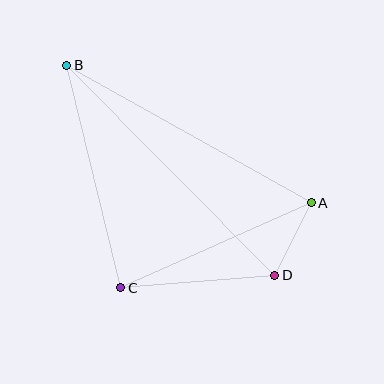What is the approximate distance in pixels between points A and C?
The distance between A and C is approximately 209 pixels.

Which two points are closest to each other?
Points A and D are closest to each other.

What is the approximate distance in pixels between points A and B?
The distance between A and B is approximately 281 pixels.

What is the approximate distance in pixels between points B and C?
The distance between B and C is approximately 229 pixels.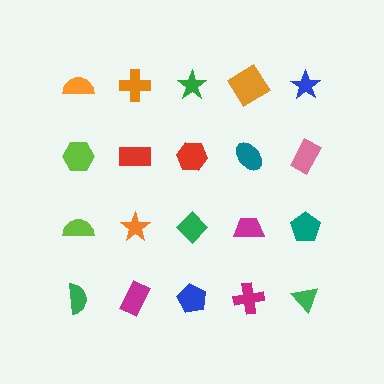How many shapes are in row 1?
5 shapes.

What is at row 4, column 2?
A magenta rectangle.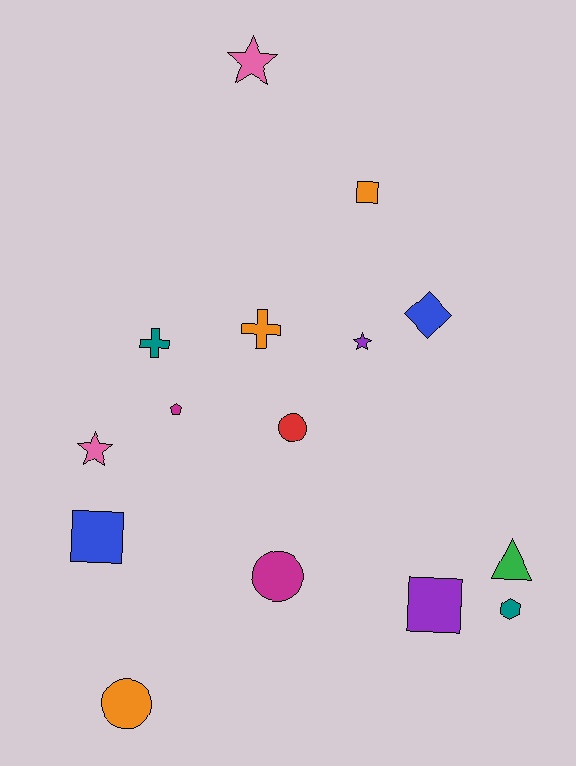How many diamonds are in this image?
There is 1 diamond.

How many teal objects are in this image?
There are 2 teal objects.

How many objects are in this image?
There are 15 objects.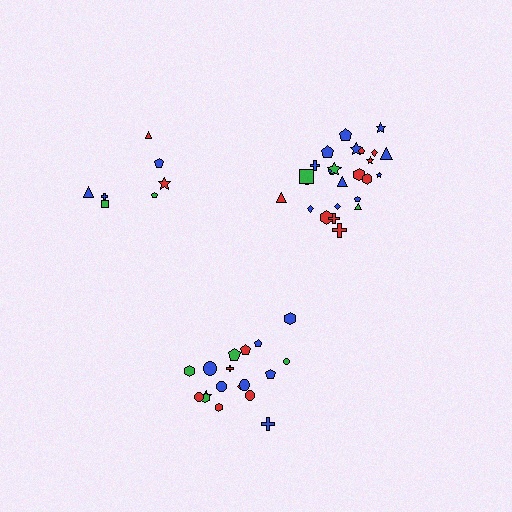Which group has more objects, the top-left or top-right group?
The top-right group.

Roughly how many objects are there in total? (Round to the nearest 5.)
Roughly 50 objects in total.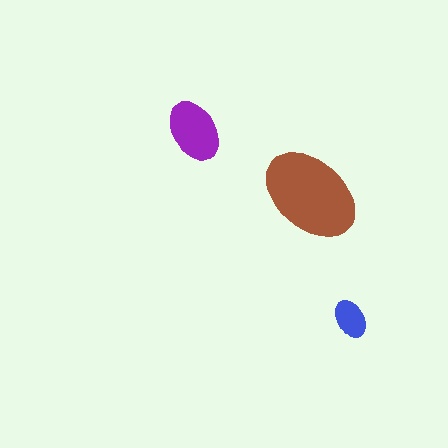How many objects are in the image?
There are 3 objects in the image.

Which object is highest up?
The purple ellipse is topmost.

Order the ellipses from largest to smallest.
the brown one, the purple one, the blue one.